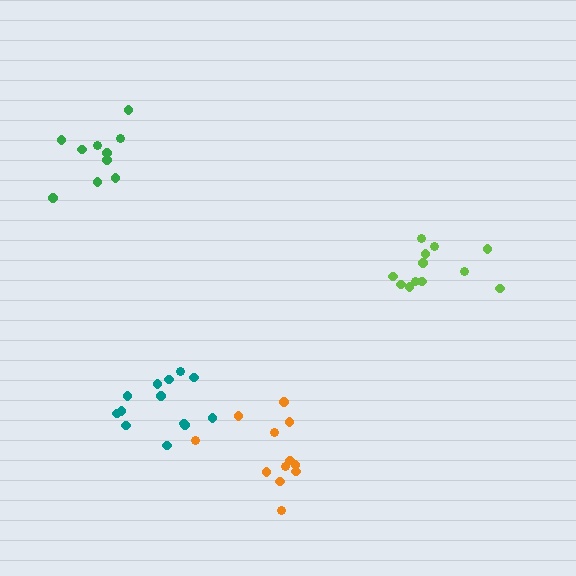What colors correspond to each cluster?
The clusters are colored: lime, green, orange, teal.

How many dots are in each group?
Group 1: 12 dots, Group 2: 10 dots, Group 3: 12 dots, Group 4: 13 dots (47 total).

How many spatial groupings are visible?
There are 4 spatial groupings.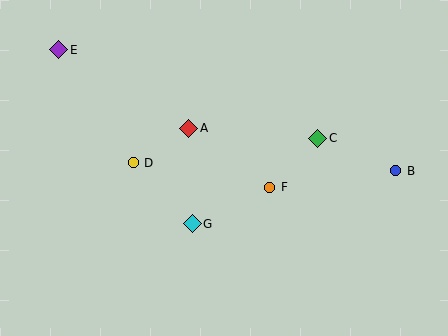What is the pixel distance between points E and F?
The distance between E and F is 252 pixels.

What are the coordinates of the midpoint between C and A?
The midpoint between C and A is at (253, 133).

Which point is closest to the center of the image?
Point F at (270, 187) is closest to the center.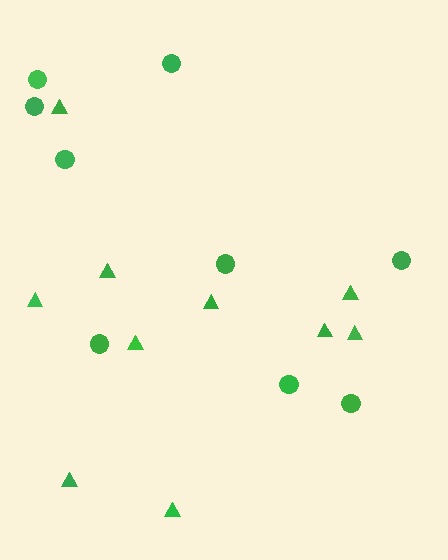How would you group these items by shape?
There are 2 groups: one group of triangles (10) and one group of circles (9).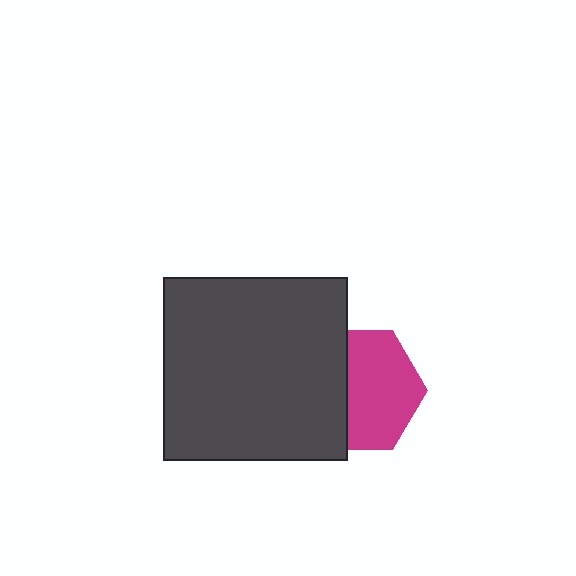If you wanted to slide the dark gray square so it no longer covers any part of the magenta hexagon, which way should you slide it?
Slide it left — that is the most direct way to separate the two shapes.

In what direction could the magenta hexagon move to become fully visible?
The magenta hexagon could move right. That would shift it out from behind the dark gray square entirely.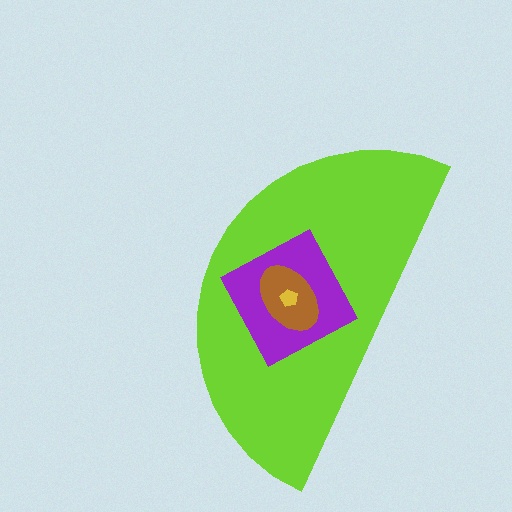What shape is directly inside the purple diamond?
The brown ellipse.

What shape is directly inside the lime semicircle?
The purple diamond.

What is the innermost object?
The yellow pentagon.